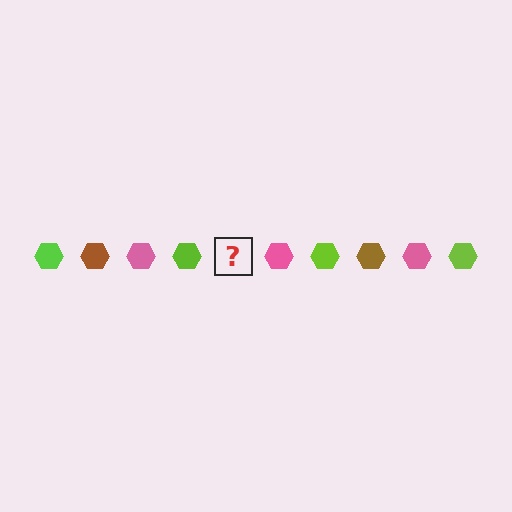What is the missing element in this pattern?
The missing element is a brown hexagon.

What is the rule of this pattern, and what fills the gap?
The rule is that the pattern cycles through lime, brown, pink hexagons. The gap should be filled with a brown hexagon.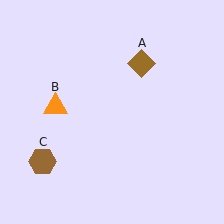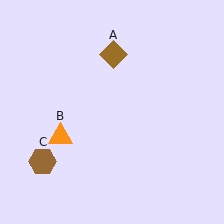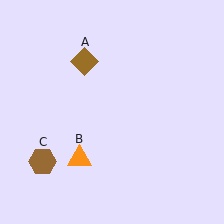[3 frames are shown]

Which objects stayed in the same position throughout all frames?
Brown hexagon (object C) remained stationary.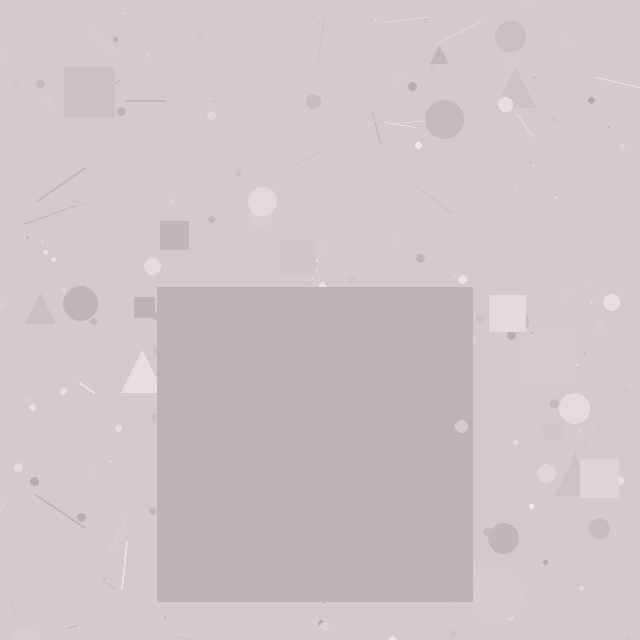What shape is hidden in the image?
A square is hidden in the image.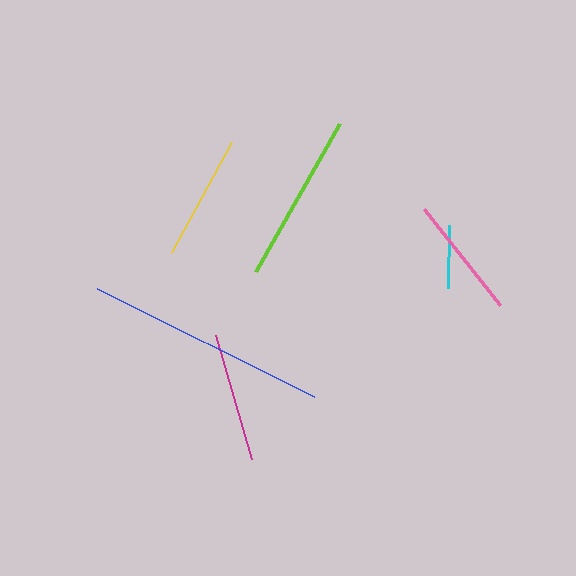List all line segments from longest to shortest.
From longest to shortest: blue, lime, magenta, yellow, pink, cyan.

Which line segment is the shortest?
The cyan line is the shortest at approximately 63 pixels.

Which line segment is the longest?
The blue line is the longest at approximately 242 pixels.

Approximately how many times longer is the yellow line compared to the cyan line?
The yellow line is approximately 2.0 times the length of the cyan line.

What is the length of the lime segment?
The lime segment is approximately 170 pixels long.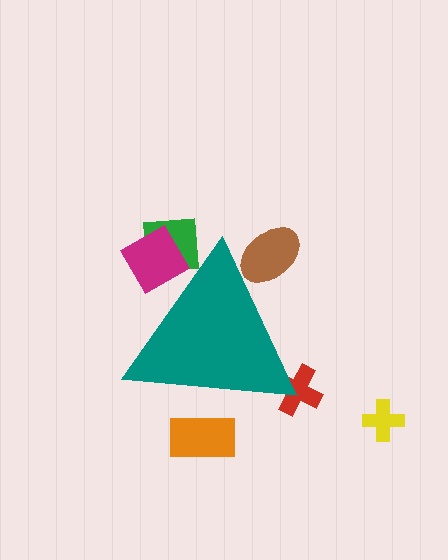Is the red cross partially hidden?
Yes, the red cross is partially hidden behind the teal triangle.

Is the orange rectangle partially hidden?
Yes, the orange rectangle is partially hidden behind the teal triangle.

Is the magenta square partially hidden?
Yes, the magenta square is partially hidden behind the teal triangle.